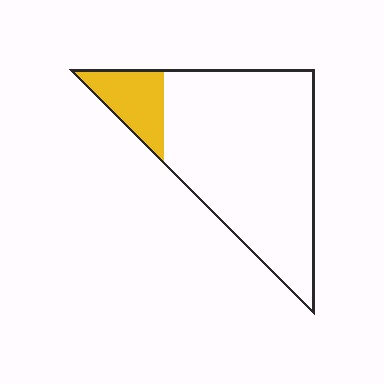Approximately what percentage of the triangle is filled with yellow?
Approximately 15%.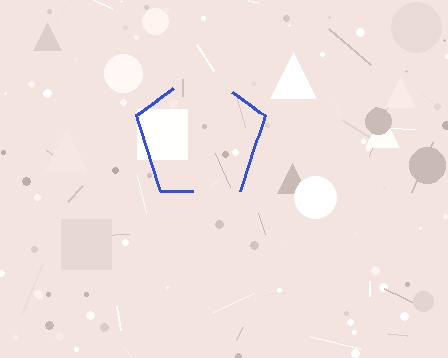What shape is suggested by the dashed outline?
The dashed outline suggests a pentagon.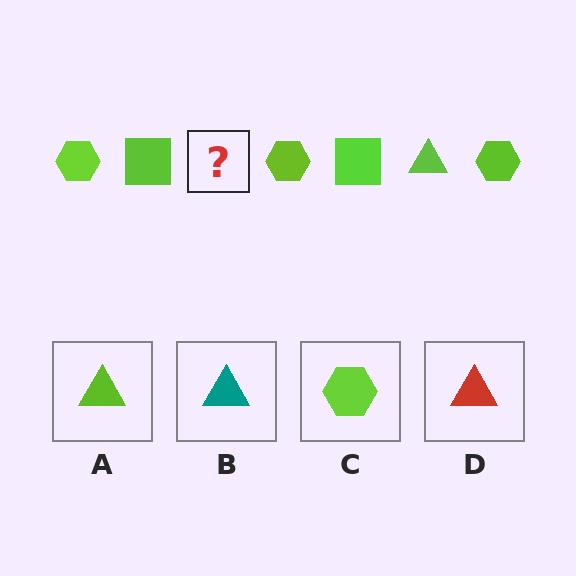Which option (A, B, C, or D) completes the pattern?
A.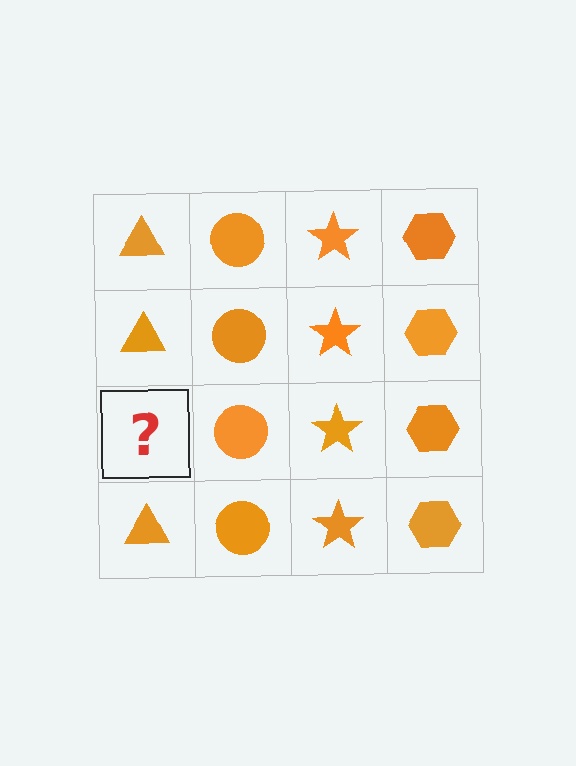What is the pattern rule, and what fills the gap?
The rule is that each column has a consistent shape. The gap should be filled with an orange triangle.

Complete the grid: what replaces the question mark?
The question mark should be replaced with an orange triangle.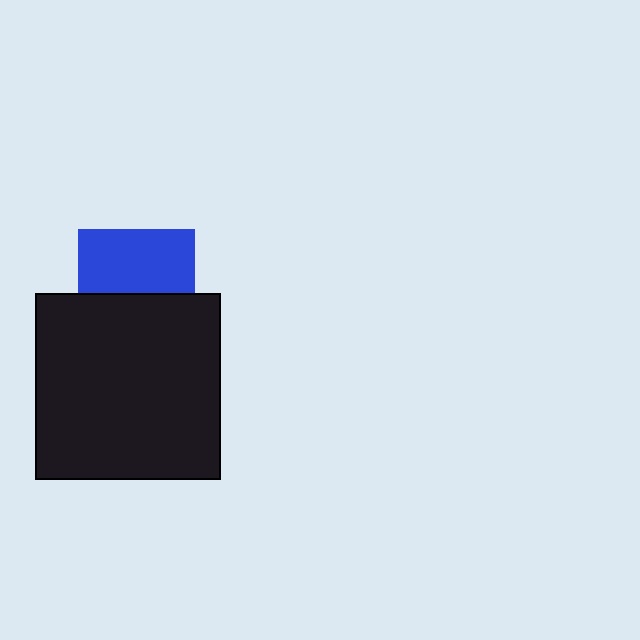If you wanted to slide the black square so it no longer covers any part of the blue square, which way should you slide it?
Slide it down — that is the most direct way to separate the two shapes.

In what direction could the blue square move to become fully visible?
The blue square could move up. That would shift it out from behind the black square entirely.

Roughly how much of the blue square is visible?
About half of it is visible (roughly 55%).